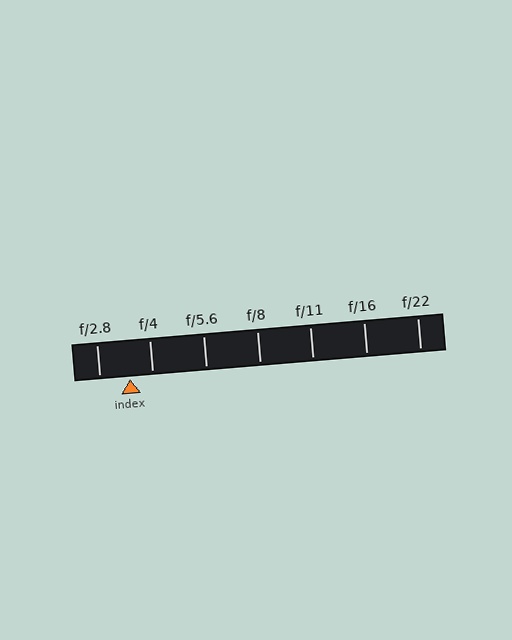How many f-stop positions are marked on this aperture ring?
There are 7 f-stop positions marked.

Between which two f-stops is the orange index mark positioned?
The index mark is between f/2.8 and f/4.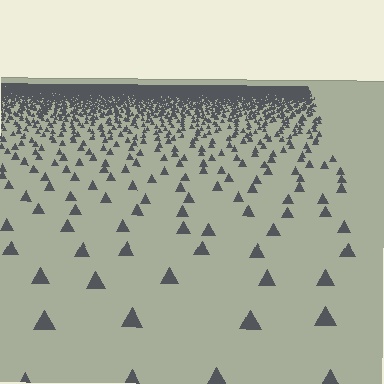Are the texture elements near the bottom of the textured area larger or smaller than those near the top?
Larger. Near the bottom, elements are closer to the viewer and appear at a bigger on-screen size.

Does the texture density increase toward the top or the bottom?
Density increases toward the top.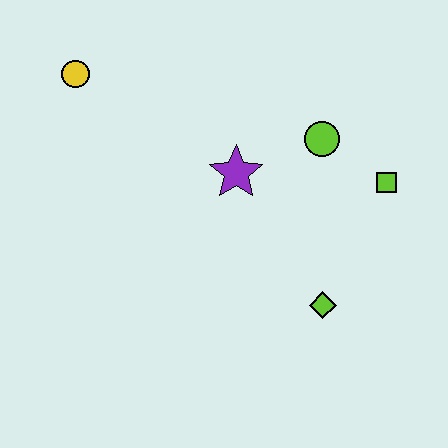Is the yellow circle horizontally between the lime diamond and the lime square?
No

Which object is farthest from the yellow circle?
The lime diamond is farthest from the yellow circle.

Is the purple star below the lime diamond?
No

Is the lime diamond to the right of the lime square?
No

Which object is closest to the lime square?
The lime circle is closest to the lime square.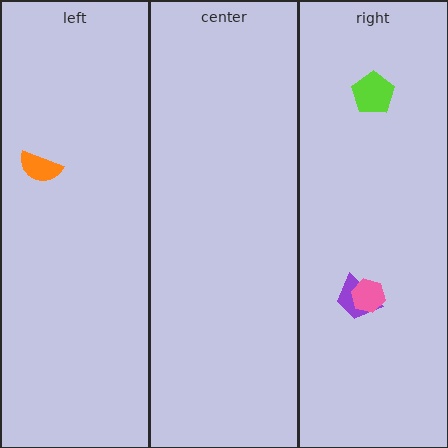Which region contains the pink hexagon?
The right region.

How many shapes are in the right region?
3.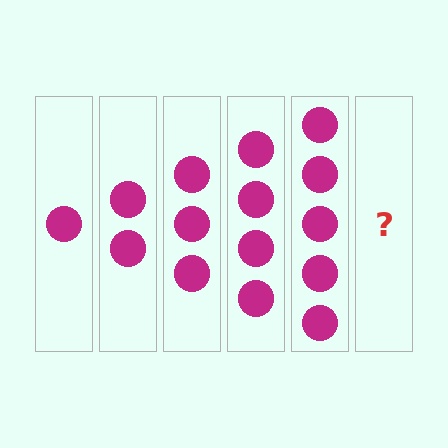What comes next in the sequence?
The next element should be 6 circles.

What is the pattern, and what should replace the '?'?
The pattern is that each step adds one more circle. The '?' should be 6 circles.